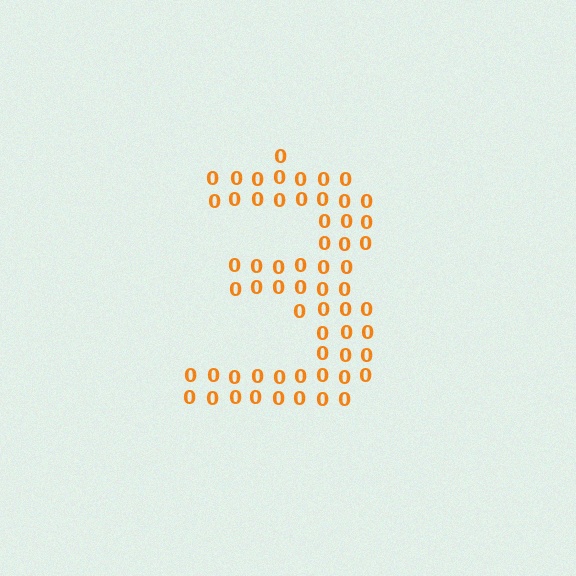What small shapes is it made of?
It is made of small digit 0's.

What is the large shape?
The large shape is the digit 3.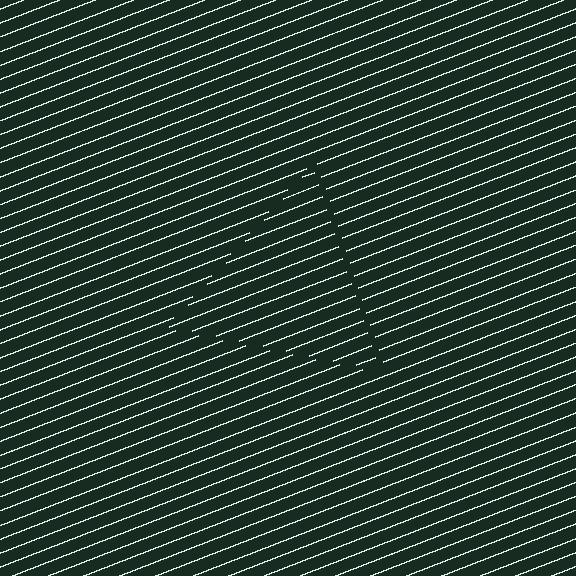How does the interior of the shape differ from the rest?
The interior of the shape contains the same grating, shifted by half a period — the contour is defined by the phase discontinuity where line-ends from the inner and outer gratings abut.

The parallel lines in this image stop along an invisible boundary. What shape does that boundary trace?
An illusory triangle. The interior of the shape contains the same grating, shifted by half a period — the contour is defined by the phase discontinuity where line-ends from the inner and outer gratings abut.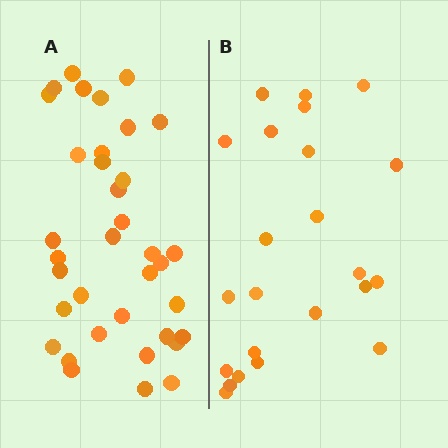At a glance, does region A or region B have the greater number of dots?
Region A (the left region) has more dots.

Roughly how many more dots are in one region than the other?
Region A has approximately 15 more dots than region B.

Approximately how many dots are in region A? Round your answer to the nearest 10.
About 40 dots. (The exact count is 36, which rounds to 40.)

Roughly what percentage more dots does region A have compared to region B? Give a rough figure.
About 55% more.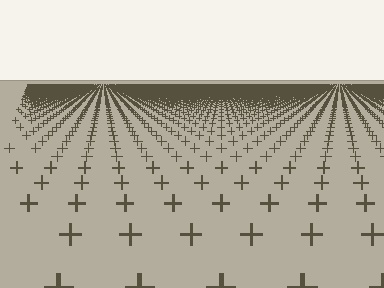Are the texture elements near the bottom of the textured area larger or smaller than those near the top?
Larger. Near the bottom, elements are closer to the viewer and appear at a bigger on-screen size.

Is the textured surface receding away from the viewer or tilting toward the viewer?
The surface is receding away from the viewer. Texture elements get smaller and denser toward the top.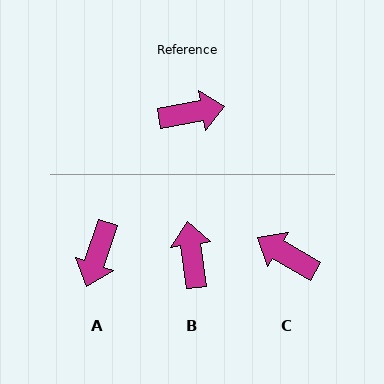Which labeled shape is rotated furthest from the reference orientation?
C, about 139 degrees away.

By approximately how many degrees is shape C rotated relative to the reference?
Approximately 139 degrees counter-clockwise.